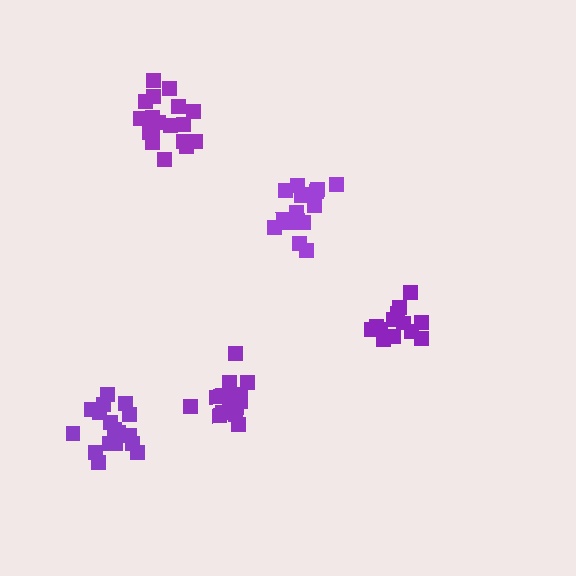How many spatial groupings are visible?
There are 5 spatial groupings.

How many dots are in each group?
Group 1: 15 dots, Group 2: 13 dots, Group 3: 17 dots, Group 4: 17 dots, Group 5: 19 dots (81 total).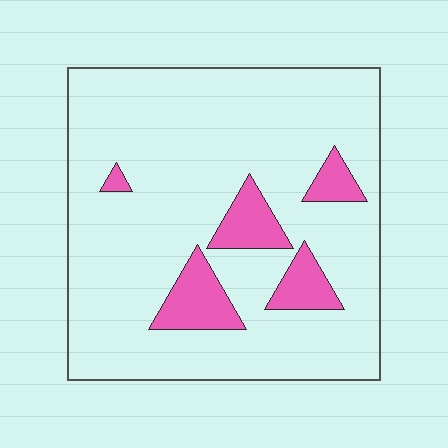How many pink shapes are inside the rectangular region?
5.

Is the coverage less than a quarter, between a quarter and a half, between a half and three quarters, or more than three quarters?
Less than a quarter.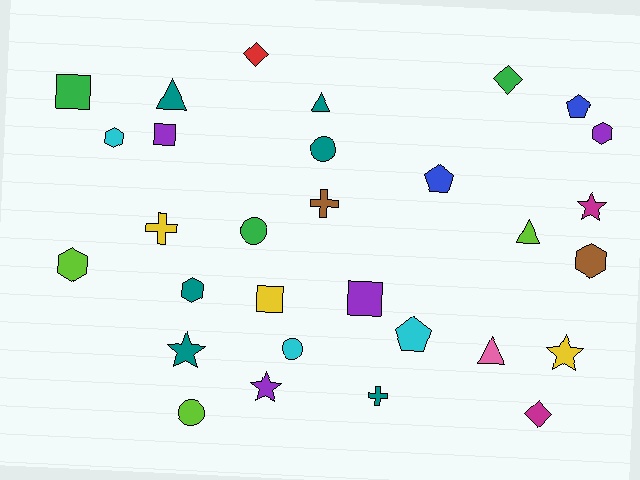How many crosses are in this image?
There are 3 crosses.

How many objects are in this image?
There are 30 objects.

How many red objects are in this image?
There is 1 red object.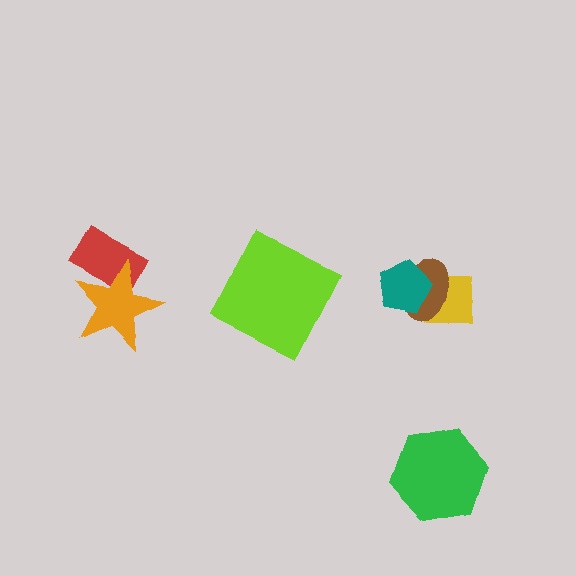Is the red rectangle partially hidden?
Yes, it is partially covered by another shape.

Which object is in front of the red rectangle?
The orange star is in front of the red rectangle.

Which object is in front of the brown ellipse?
The teal pentagon is in front of the brown ellipse.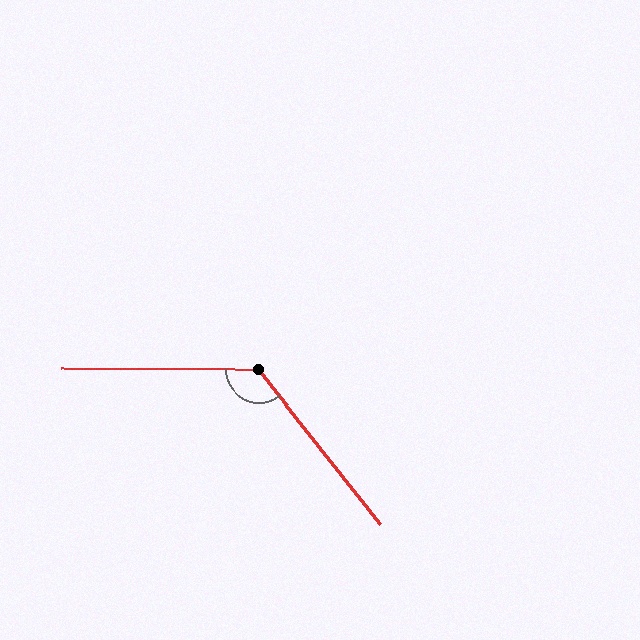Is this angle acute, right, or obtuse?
It is obtuse.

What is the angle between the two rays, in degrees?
Approximately 128 degrees.